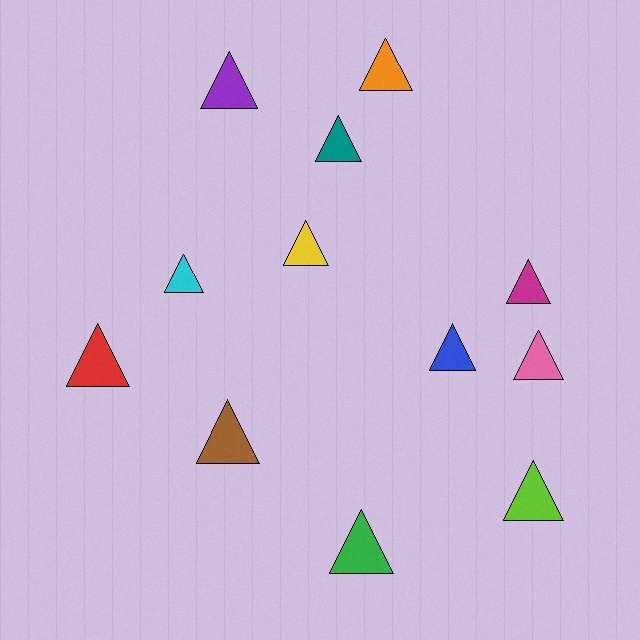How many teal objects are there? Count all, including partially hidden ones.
There is 1 teal object.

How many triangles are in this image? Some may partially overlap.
There are 12 triangles.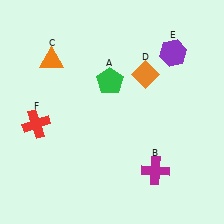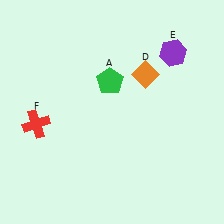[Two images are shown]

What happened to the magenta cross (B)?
The magenta cross (B) was removed in Image 2. It was in the bottom-right area of Image 1.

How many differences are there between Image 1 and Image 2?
There are 2 differences between the two images.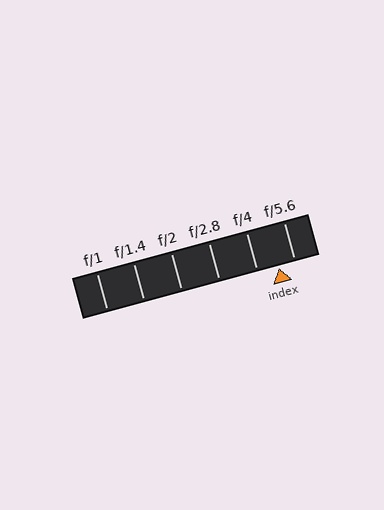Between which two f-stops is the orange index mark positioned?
The index mark is between f/4 and f/5.6.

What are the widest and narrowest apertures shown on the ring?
The widest aperture shown is f/1 and the narrowest is f/5.6.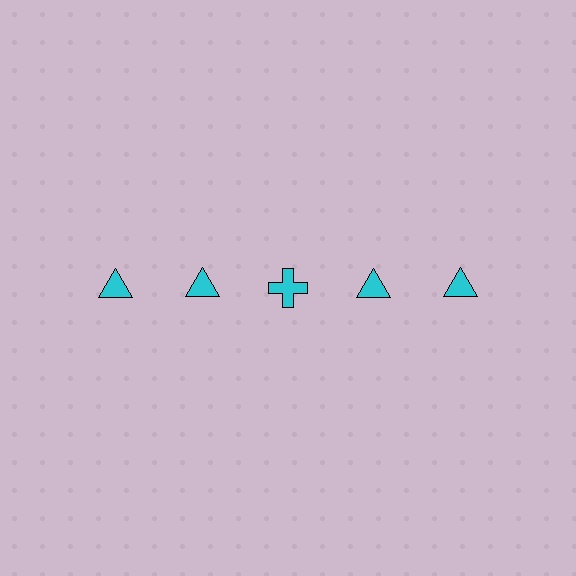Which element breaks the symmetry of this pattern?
The cyan cross in the top row, center column breaks the symmetry. All other shapes are cyan triangles.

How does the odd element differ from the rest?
It has a different shape: cross instead of triangle.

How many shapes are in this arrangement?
There are 5 shapes arranged in a grid pattern.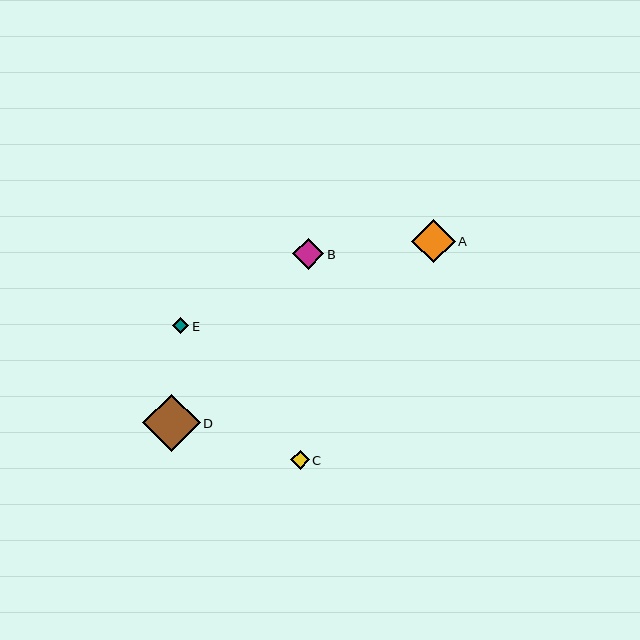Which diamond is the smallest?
Diamond E is the smallest with a size of approximately 16 pixels.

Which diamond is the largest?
Diamond D is the largest with a size of approximately 57 pixels.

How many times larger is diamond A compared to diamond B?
Diamond A is approximately 1.4 times the size of diamond B.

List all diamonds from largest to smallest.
From largest to smallest: D, A, B, C, E.